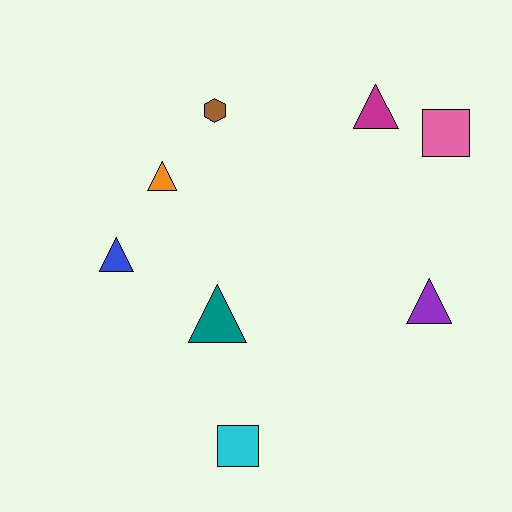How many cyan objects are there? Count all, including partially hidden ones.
There is 1 cyan object.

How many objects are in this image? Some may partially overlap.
There are 8 objects.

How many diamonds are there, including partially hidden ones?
There are no diamonds.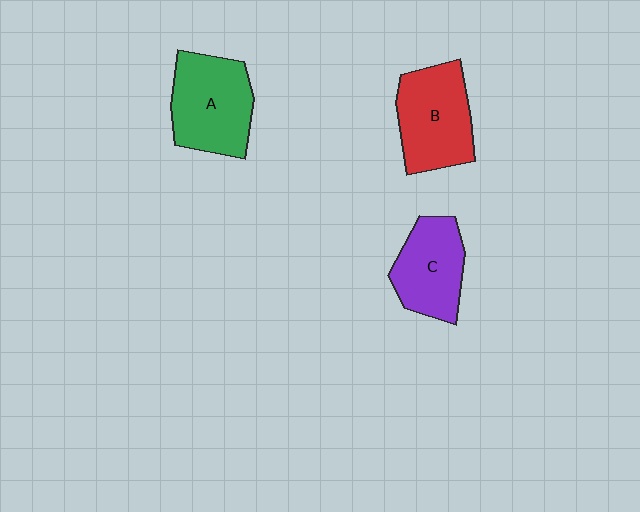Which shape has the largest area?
Shape A (green).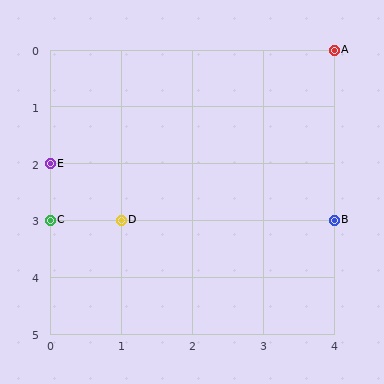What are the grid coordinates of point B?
Point B is at grid coordinates (4, 3).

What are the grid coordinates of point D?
Point D is at grid coordinates (1, 3).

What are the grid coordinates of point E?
Point E is at grid coordinates (0, 2).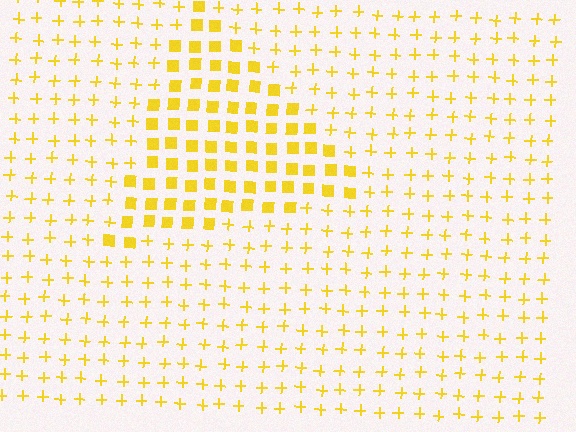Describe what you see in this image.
The image is filled with small yellow elements arranged in a uniform grid. A triangle-shaped region contains squares, while the surrounding area contains plus signs. The boundary is defined purely by the change in element shape.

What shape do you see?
I see a triangle.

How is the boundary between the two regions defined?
The boundary is defined by a change in element shape: squares inside vs. plus signs outside. All elements share the same color and spacing.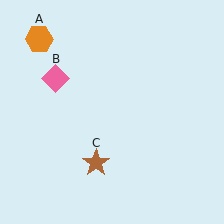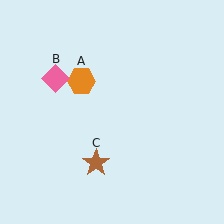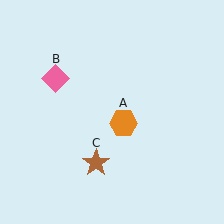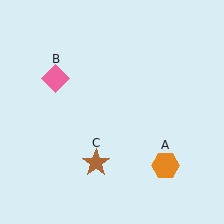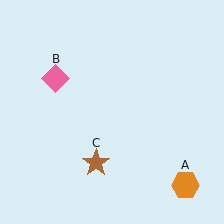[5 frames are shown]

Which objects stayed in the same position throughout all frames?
Pink diamond (object B) and brown star (object C) remained stationary.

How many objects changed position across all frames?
1 object changed position: orange hexagon (object A).